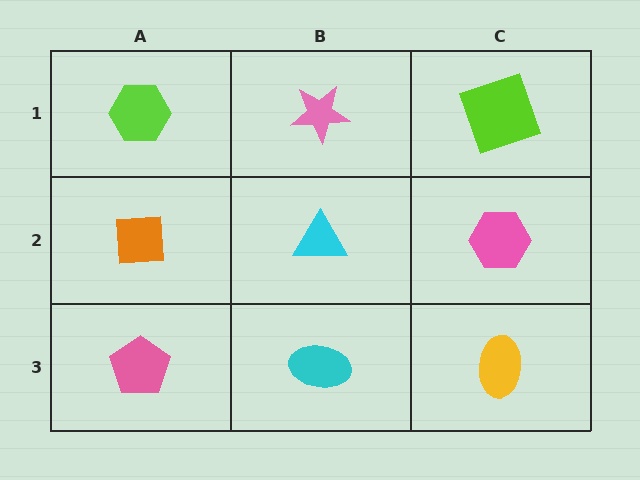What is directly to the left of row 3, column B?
A pink pentagon.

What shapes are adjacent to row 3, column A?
An orange square (row 2, column A), a cyan ellipse (row 3, column B).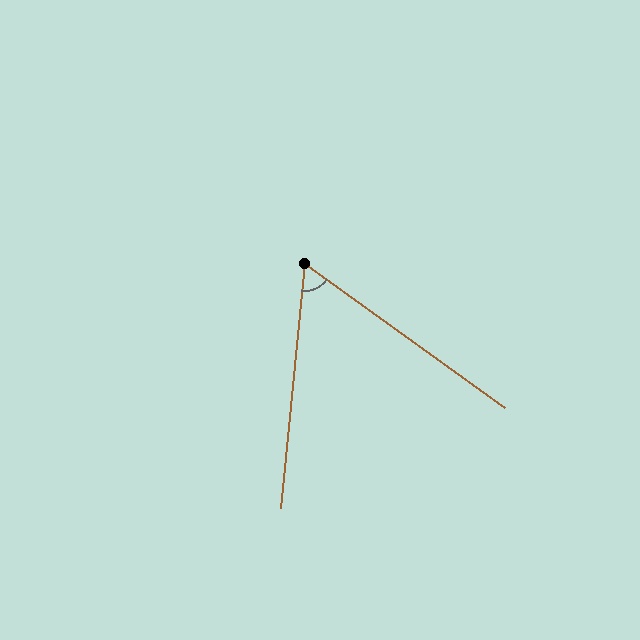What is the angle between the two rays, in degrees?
Approximately 60 degrees.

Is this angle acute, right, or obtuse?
It is acute.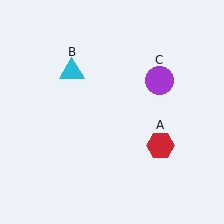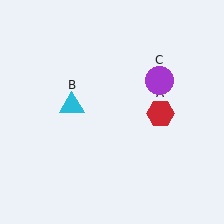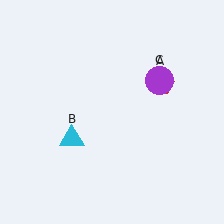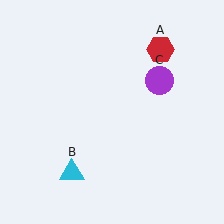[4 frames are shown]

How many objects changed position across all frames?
2 objects changed position: red hexagon (object A), cyan triangle (object B).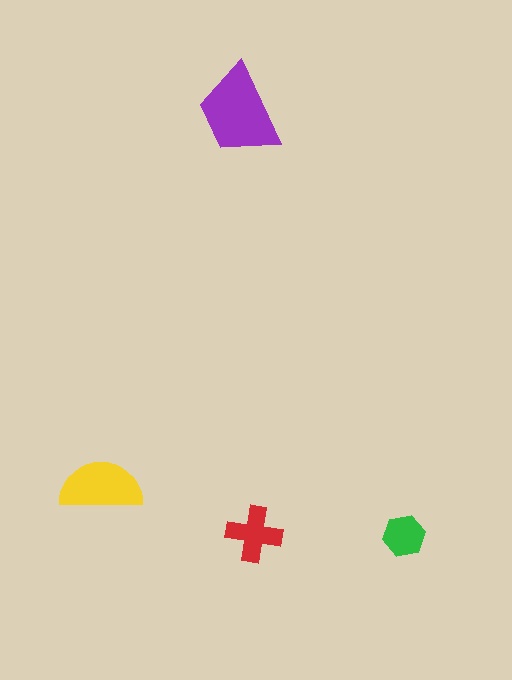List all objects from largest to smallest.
The purple trapezoid, the yellow semicircle, the red cross, the green hexagon.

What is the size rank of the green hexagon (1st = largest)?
4th.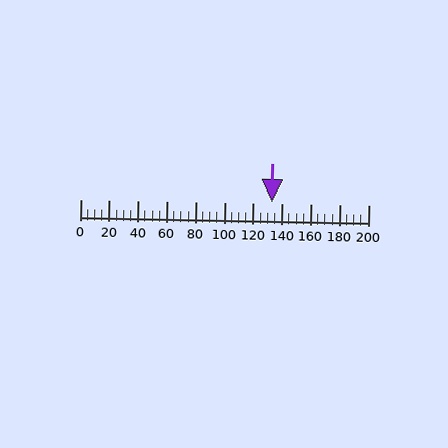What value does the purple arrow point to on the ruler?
The purple arrow points to approximately 133.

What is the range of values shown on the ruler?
The ruler shows values from 0 to 200.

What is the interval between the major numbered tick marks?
The major tick marks are spaced 20 units apart.